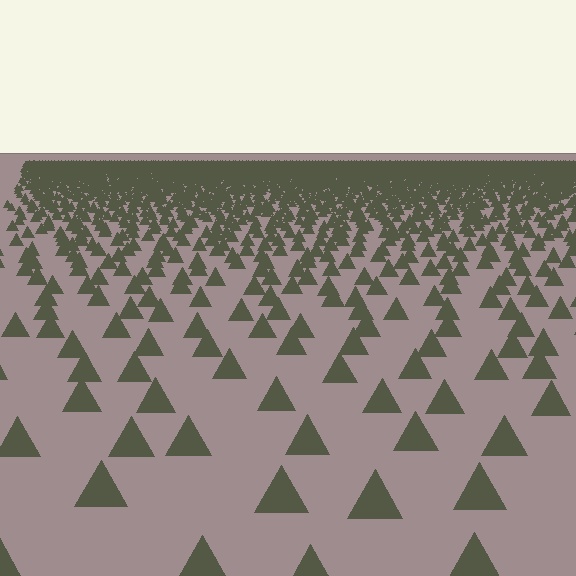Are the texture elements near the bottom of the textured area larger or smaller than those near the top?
Larger. Near the bottom, elements are closer to the viewer and appear at a bigger on-screen size.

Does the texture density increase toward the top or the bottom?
Density increases toward the top.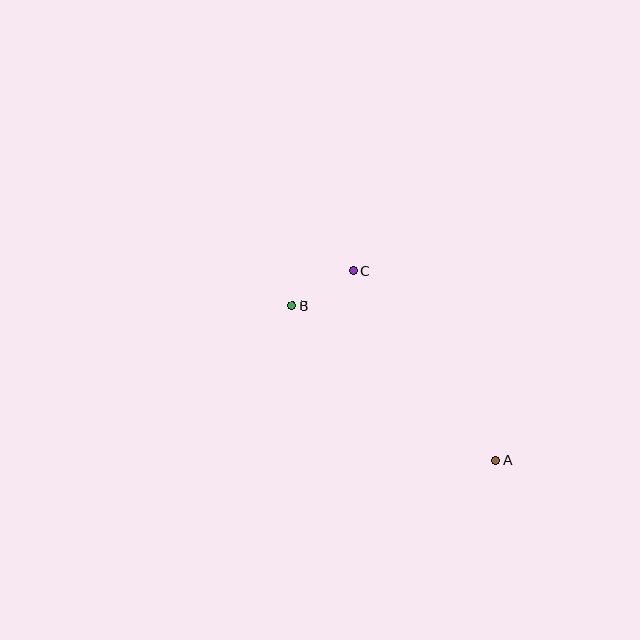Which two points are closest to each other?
Points B and C are closest to each other.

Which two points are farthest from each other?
Points A and B are farthest from each other.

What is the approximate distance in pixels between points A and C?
The distance between A and C is approximately 237 pixels.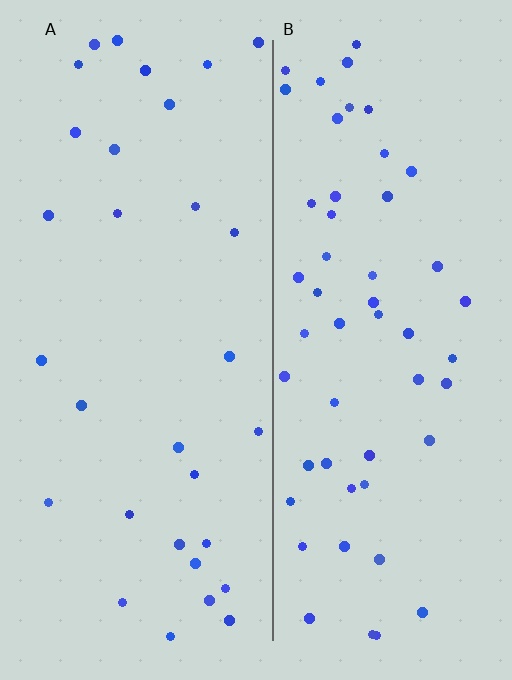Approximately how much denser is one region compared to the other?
Approximately 1.8× — region B over region A.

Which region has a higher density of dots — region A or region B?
B (the right).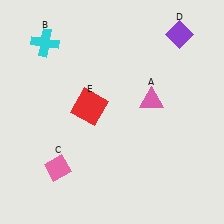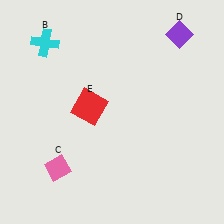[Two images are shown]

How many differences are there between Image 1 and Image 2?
There is 1 difference between the two images.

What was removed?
The pink triangle (A) was removed in Image 2.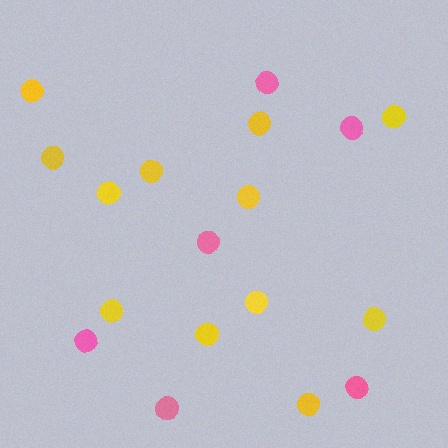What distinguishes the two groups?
There are 2 groups: one group of yellow circles (12) and one group of pink circles (6).